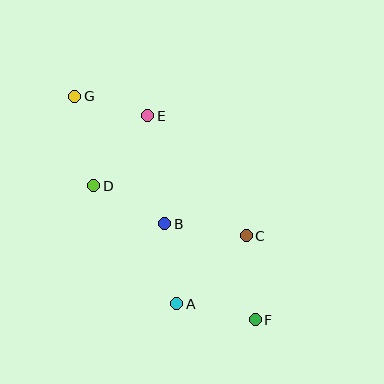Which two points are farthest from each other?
Points F and G are farthest from each other.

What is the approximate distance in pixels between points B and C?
The distance between B and C is approximately 83 pixels.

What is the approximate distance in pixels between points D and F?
The distance between D and F is approximately 209 pixels.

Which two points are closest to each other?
Points E and G are closest to each other.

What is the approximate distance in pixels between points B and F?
The distance between B and F is approximately 132 pixels.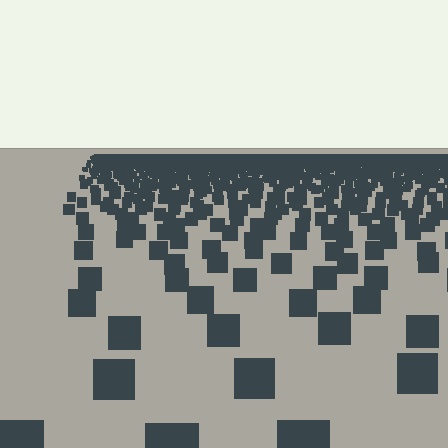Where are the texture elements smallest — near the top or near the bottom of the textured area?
Near the top.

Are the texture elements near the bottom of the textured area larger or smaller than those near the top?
Larger. Near the bottom, elements are closer to the viewer and appear at a bigger on-screen size.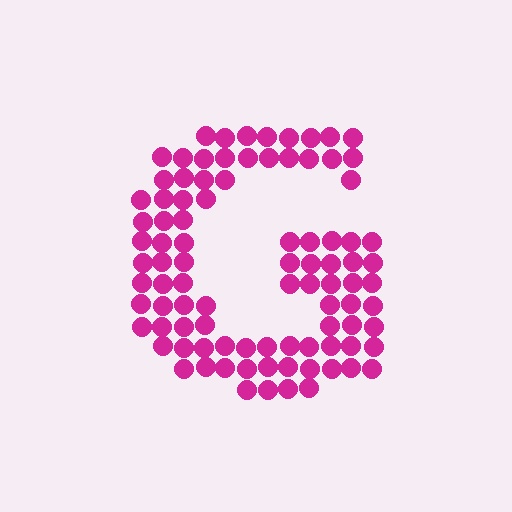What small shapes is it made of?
It is made of small circles.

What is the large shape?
The large shape is the letter G.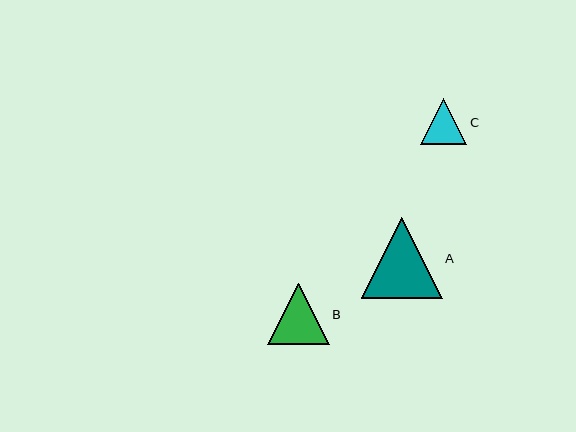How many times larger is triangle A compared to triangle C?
Triangle A is approximately 1.8 times the size of triangle C.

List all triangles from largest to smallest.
From largest to smallest: A, B, C.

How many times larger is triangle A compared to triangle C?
Triangle A is approximately 1.8 times the size of triangle C.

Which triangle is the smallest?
Triangle C is the smallest with a size of approximately 46 pixels.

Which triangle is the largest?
Triangle A is the largest with a size of approximately 81 pixels.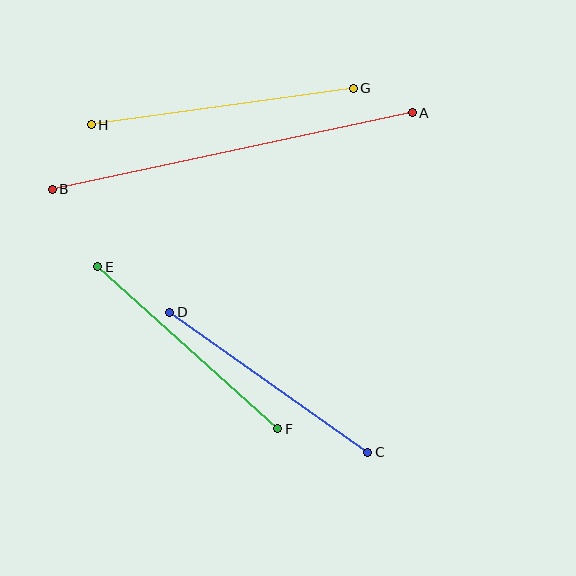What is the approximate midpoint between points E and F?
The midpoint is at approximately (188, 348) pixels.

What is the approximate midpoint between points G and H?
The midpoint is at approximately (222, 106) pixels.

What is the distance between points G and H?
The distance is approximately 265 pixels.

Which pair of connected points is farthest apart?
Points A and B are farthest apart.